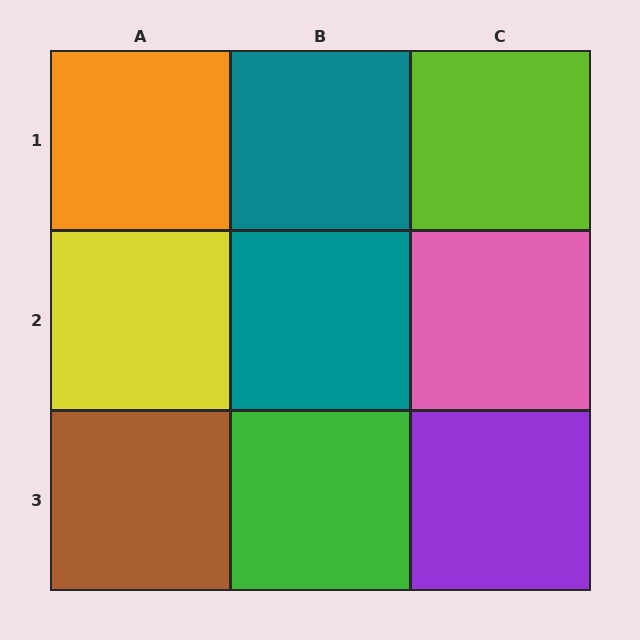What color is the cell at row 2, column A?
Yellow.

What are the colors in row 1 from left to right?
Orange, teal, lime.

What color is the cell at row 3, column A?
Brown.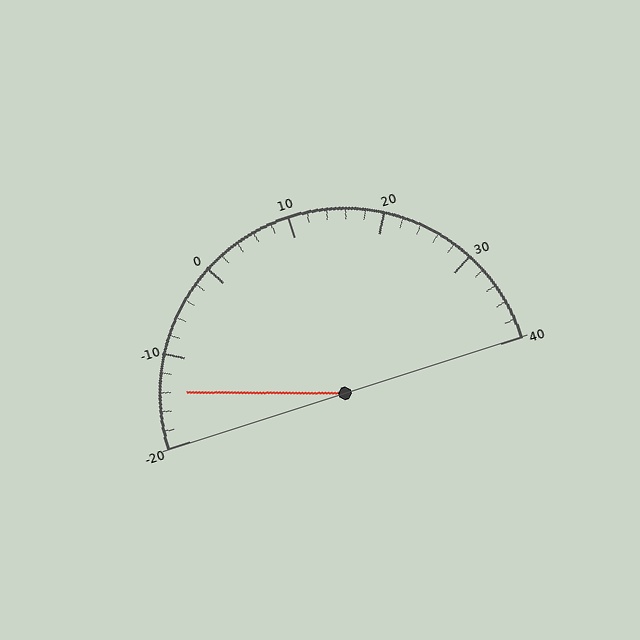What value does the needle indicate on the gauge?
The needle indicates approximately -14.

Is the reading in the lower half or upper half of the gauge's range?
The reading is in the lower half of the range (-20 to 40).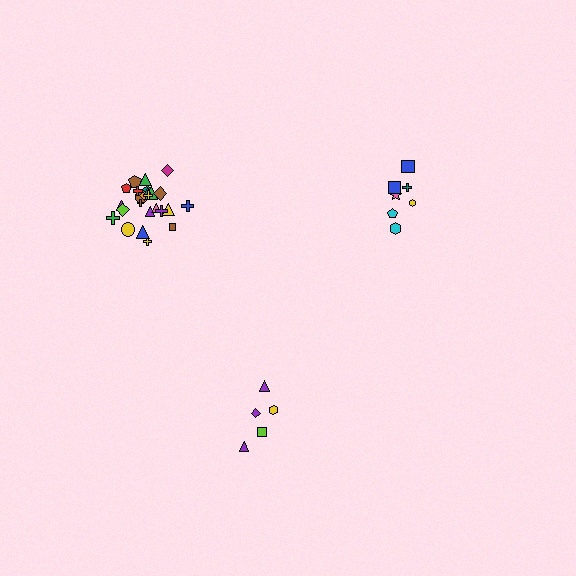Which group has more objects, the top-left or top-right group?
The top-left group.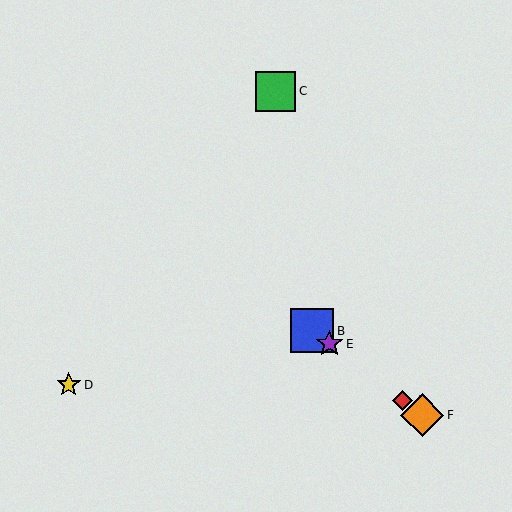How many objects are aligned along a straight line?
4 objects (A, B, E, F) are aligned along a straight line.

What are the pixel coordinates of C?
Object C is at (276, 91).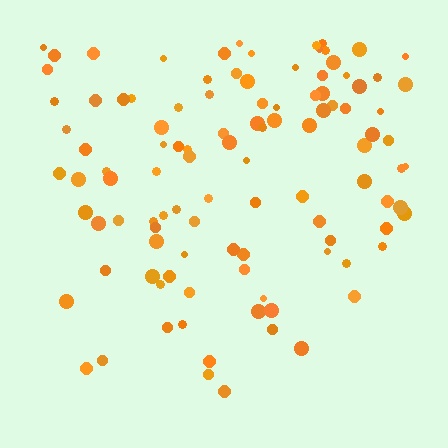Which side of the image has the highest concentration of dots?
The top.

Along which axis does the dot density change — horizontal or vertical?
Vertical.